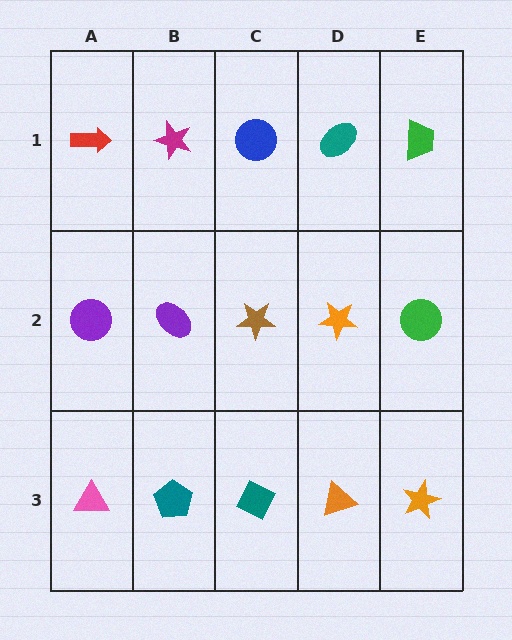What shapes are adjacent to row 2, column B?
A magenta star (row 1, column B), a teal pentagon (row 3, column B), a purple circle (row 2, column A), a brown star (row 2, column C).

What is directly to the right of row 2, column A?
A purple ellipse.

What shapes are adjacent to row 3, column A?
A purple circle (row 2, column A), a teal pentagon (row 3, column B).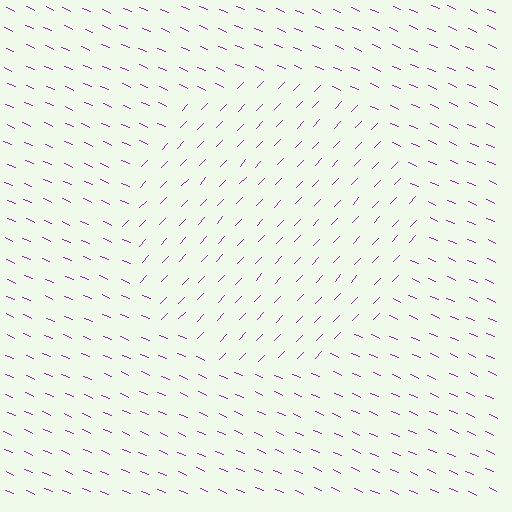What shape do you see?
I see a circle.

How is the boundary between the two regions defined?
The boundary is defined purely by a change in line orientation (approximately 70 degrees difference). All lines are the same color and thickness.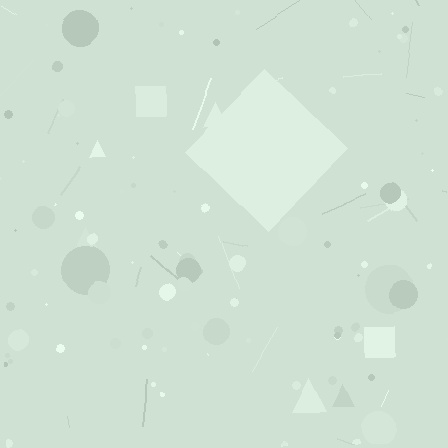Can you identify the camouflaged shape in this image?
The camouflaged shape is a diamond.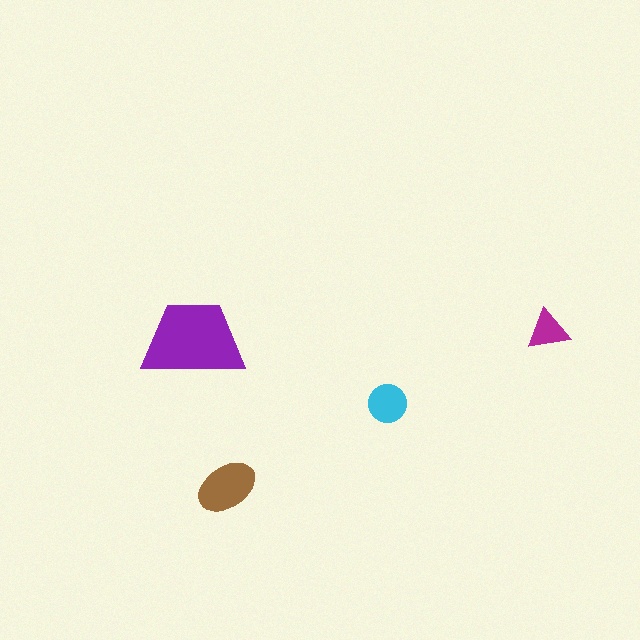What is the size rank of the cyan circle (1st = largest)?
3rd.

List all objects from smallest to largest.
The magenta triangle, the cyan circle, the brown ellipse, the purple trapezoid.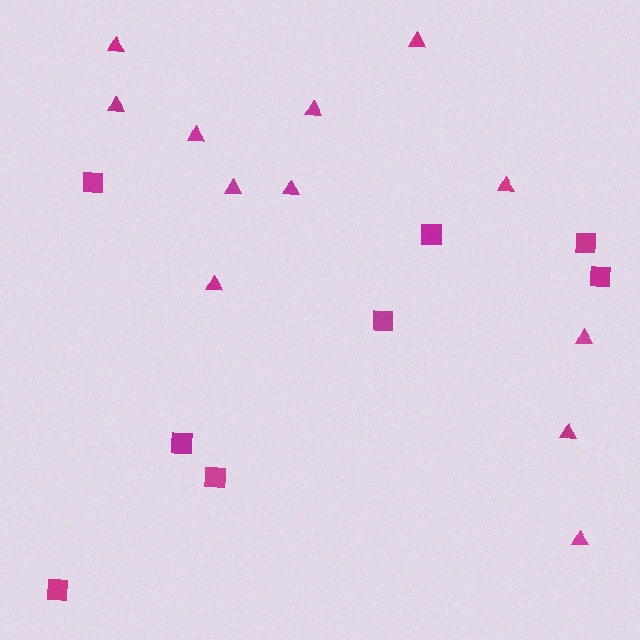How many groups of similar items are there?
There are 2 groups: one group of triangles (12) and one group of squares (8).